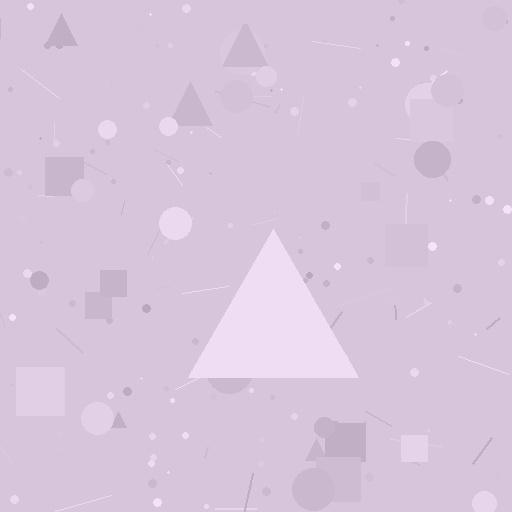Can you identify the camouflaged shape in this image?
The camouflaged shape is a triangle.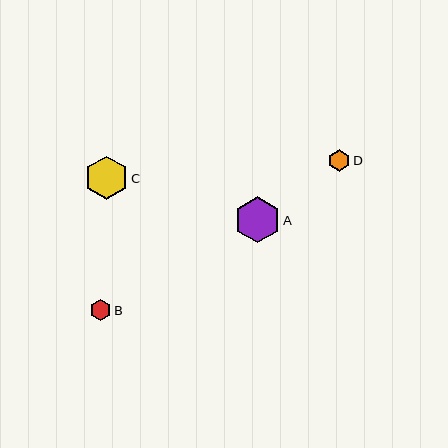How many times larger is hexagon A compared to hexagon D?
Hexagon A is approximately 2.1 times the size of hexagon D.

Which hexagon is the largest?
Hexagon A is the largest with a size of approximately 46 pixels.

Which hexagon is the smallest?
Hexagon B is the smallest with a size of approximately 21 pixels.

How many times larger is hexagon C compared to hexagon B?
Hexagon C is approximately 2.0 times the size of hexagon B.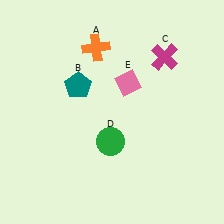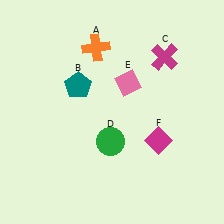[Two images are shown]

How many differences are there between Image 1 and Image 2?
There is 1 difference between the two images.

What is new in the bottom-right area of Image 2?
A magenta diamond (F) was added in the bottom-right area of Image 2.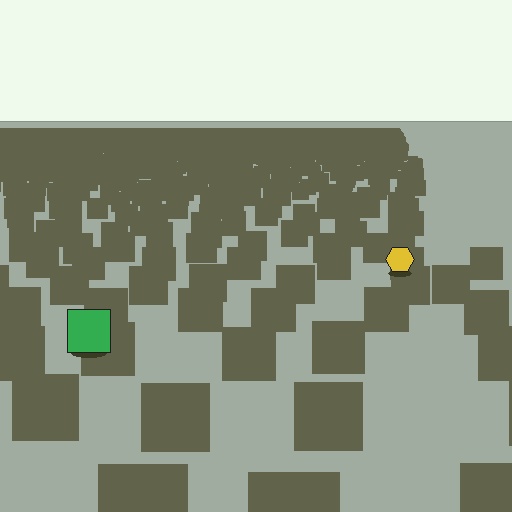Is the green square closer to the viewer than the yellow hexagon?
Yes. The green square is closer — you can tell from the texture gradient: the ground texture is coarser near it.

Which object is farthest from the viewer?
The yellow hexagon is farthest from the viewer. It appears smaller and the ground texture around it is denser.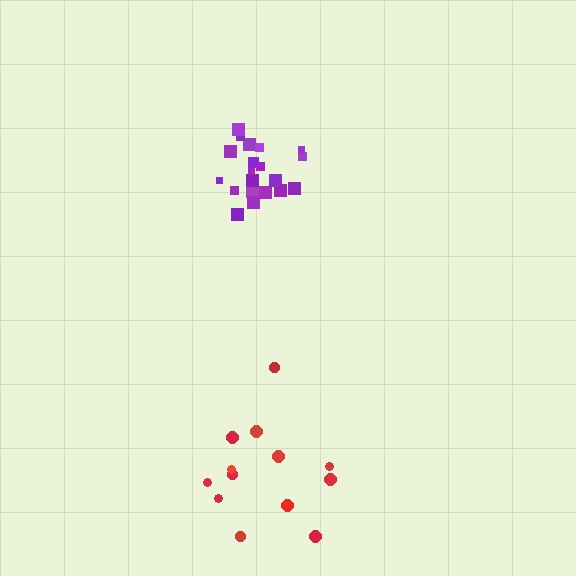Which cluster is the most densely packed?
Purple.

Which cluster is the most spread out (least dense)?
Red.